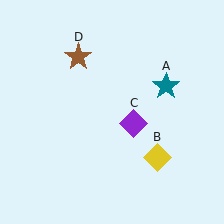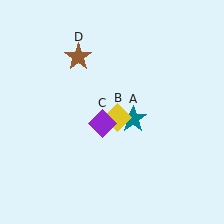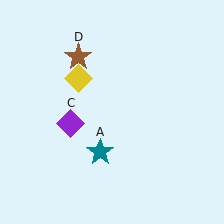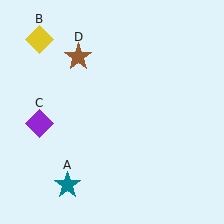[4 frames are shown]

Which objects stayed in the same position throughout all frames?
Brown star (object D) remained stationary.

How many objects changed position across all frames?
3 objects changed position: teal star (object A), yellow diamond (object B), purple diamond (object C).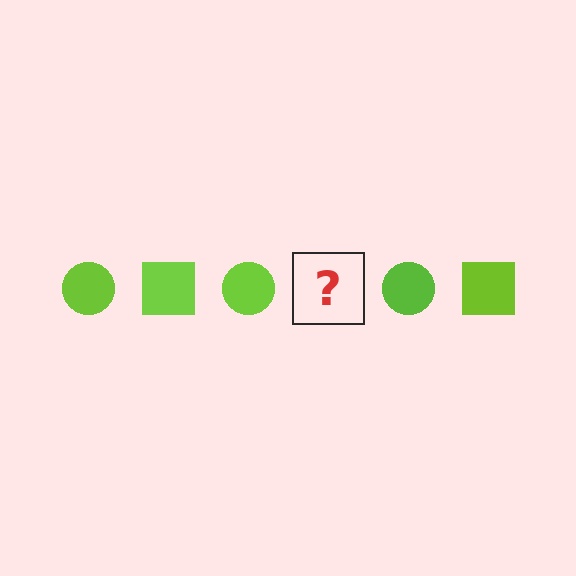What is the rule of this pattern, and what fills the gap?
The rule is that the pattern cycles through circle, square shapes in lime. The gap should be filled with a lime square.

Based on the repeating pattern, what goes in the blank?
The blank should be a lime square.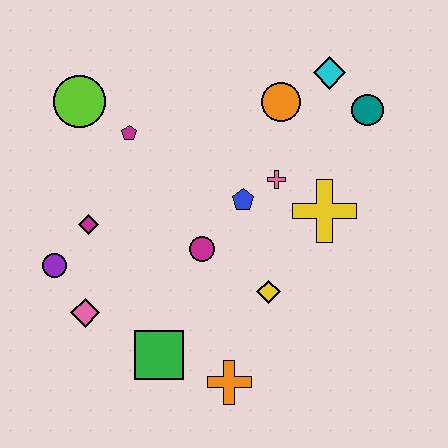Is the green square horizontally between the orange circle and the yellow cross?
No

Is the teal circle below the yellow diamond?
No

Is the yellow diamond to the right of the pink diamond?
Yes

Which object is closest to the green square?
The orange cross is closest to the green square.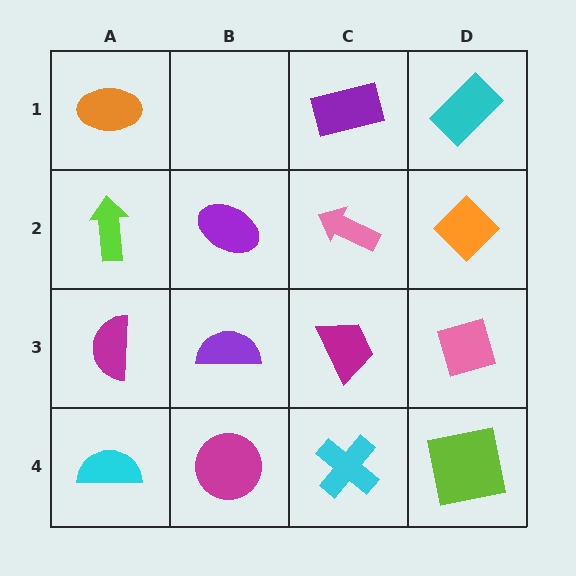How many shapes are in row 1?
3 shapes.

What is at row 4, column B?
A magenta circle.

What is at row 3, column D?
A pink diamond.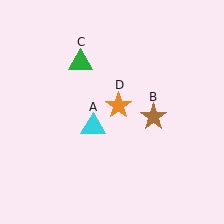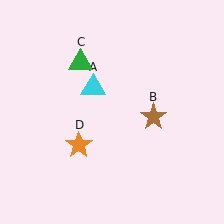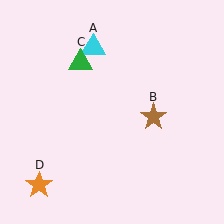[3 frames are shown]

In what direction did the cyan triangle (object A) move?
The cyan triangle (object A) moved up.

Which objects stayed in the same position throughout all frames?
Brown star (object B) and green triangle (object C) remained stationary.